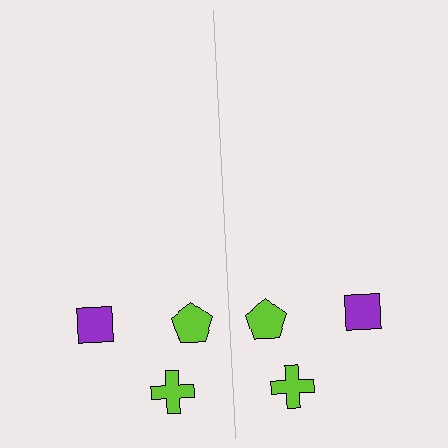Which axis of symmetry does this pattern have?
The pattern has a vertical axis of symmetry running through the center of the image.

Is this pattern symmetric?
Yes, this pattern has bilateral (reflection) symmetry.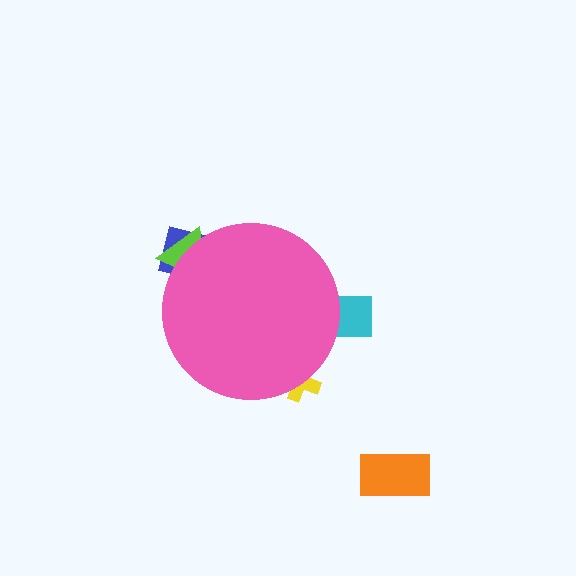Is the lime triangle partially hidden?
Yes, the lime triangle is partially hidden behind the pink circle.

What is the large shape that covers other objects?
A pink circle.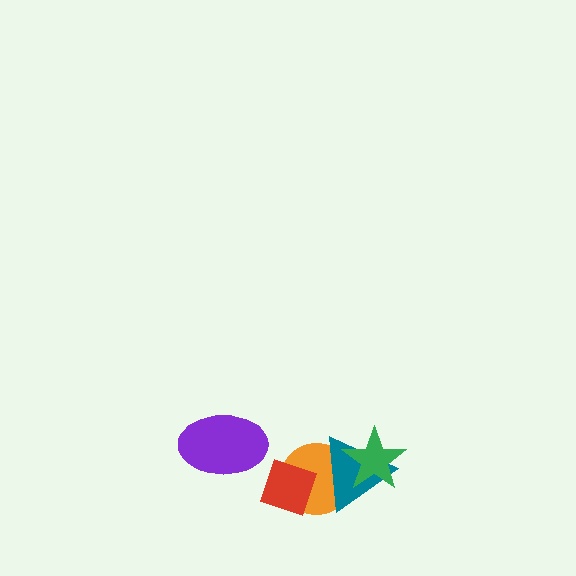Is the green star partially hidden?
No, no other shape covers it.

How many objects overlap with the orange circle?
3 objects overlap with the orange circle.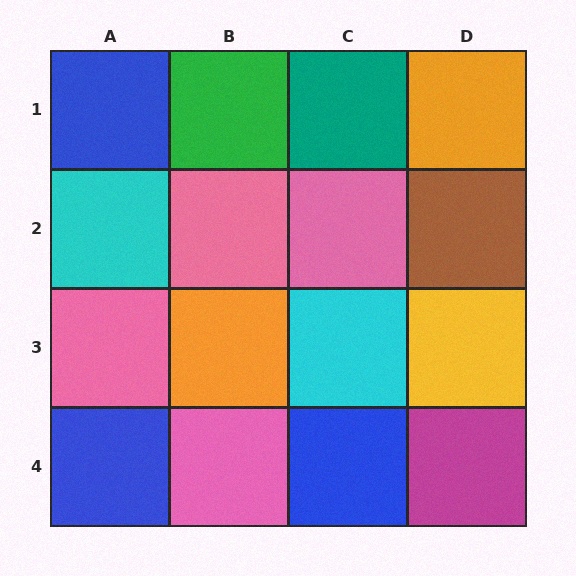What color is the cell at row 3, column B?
Orange.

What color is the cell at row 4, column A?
Blue.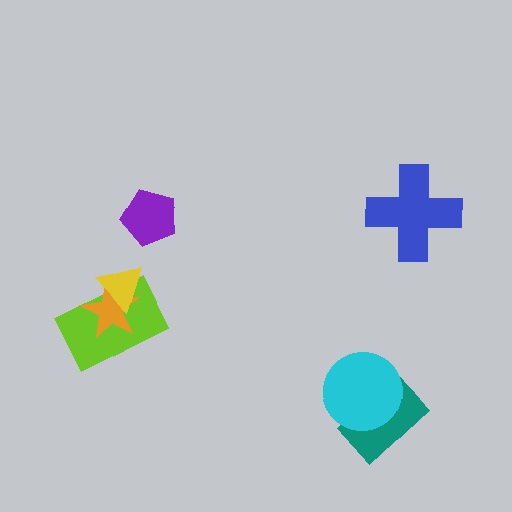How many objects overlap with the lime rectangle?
2 objects overlap with the lime rectangle.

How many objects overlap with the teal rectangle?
1 object overlaps with the teal rectangle.